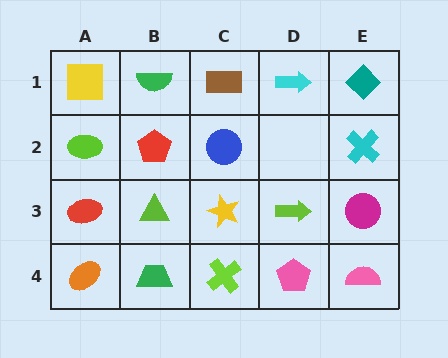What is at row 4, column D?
A pink pentagon.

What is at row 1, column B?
A green semicircle.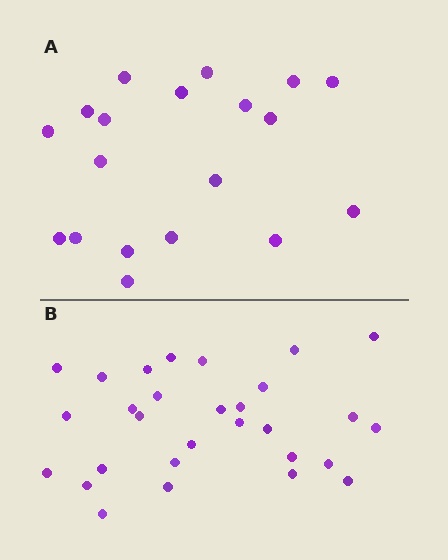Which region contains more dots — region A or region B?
Region B (the bottom region) has more dots.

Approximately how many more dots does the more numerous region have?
Region B has roughly 10 or so more dots than region A.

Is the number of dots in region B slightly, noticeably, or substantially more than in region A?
Region B has substantially more. The ratio is roughly 1.5 to 1.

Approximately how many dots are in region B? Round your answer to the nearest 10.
About 30 dots. (The exact count is 29, which rounds to 30.)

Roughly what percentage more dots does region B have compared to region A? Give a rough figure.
About 55% more.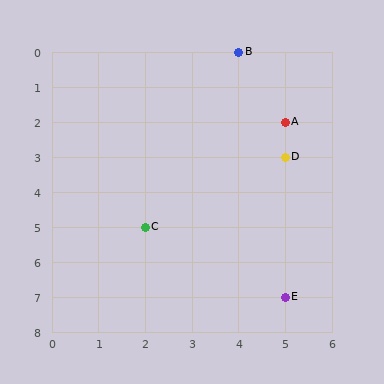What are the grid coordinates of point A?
Point A is at grid coordinates (5, 2).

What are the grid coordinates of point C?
Point C is at grid coordinates (2, 5).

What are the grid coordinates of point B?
Point B is at grid coordinates (4, 0).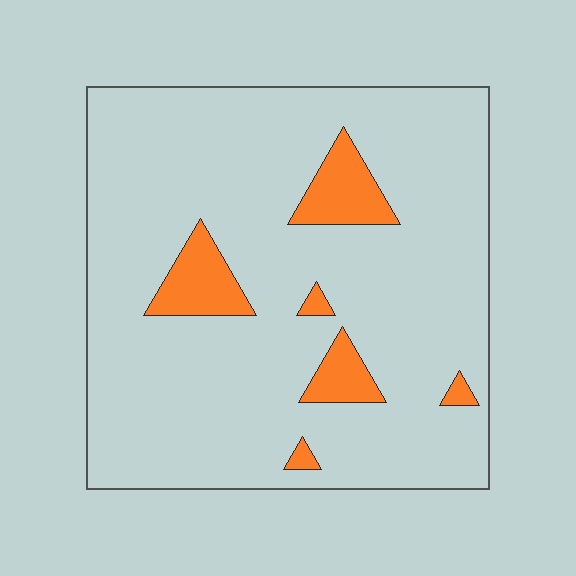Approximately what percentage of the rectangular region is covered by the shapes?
Approximately 10%.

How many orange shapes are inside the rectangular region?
6.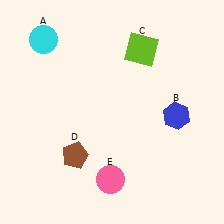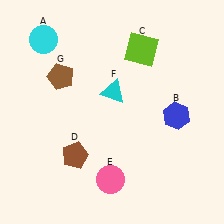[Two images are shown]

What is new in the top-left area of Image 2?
A brown pentagon (G) was added in the top-left area of Image 2.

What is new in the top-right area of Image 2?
A cyan triangle (F) was added in the top-right area of Image 2.